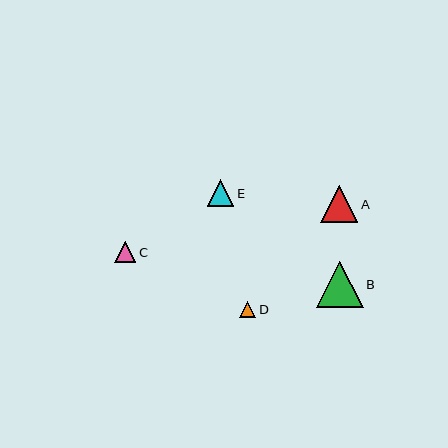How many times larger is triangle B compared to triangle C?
Triangle B is approximately 2.2 times the size of triangle C.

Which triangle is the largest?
Triangle B is the largest with a size of approximately 47 pixels.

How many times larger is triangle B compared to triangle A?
Triangle B is approximately 1.3 times the size of triangle A.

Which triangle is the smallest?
Triangle D is the smallest with a size of approximately 16 pixels.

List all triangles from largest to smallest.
From largest to smallest: B, A, E, C, D.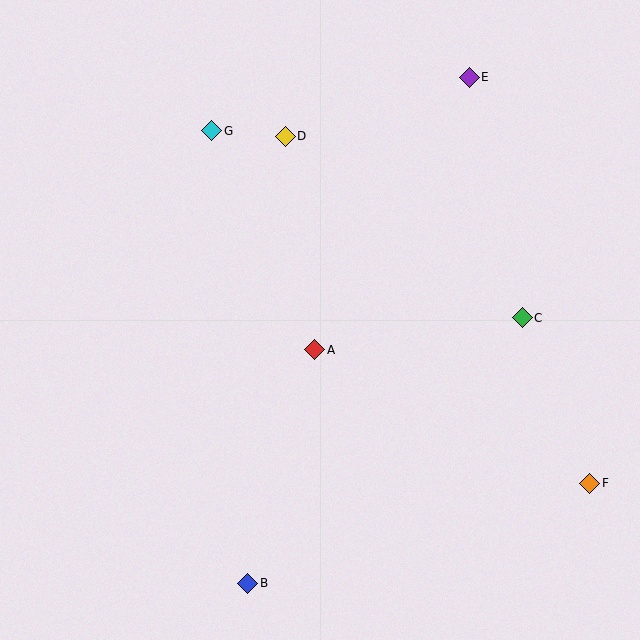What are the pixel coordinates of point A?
Point A is at (315, 350).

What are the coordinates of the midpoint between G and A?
The midpoint between G and A is at (263, 240).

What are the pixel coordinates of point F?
Point F is at (590, 483).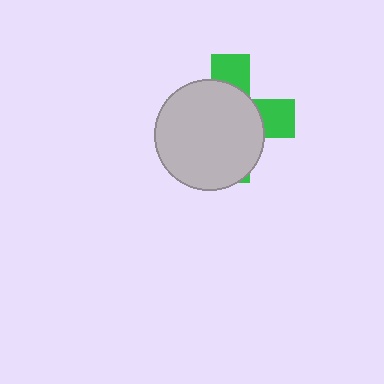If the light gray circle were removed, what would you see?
You would see the complete green cross.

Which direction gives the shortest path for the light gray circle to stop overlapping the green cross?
Moving toward the lower-left gives the shortest separation.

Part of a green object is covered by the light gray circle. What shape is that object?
It is a cross.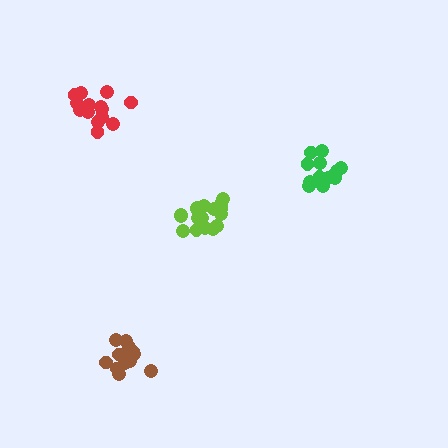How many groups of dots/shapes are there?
There are 4 groups.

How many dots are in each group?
Group 1: 13 dots, Group 2: 13 dots, Group 3: 17 dots, Group 4: 14 dots (57 total).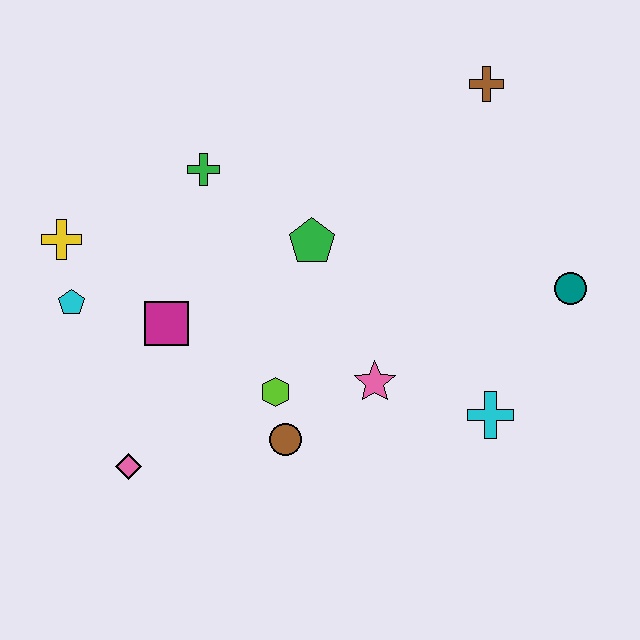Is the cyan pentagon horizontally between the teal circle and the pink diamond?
No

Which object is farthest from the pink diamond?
The brown cross is farthest from the pink diamond.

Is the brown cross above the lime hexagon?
Yes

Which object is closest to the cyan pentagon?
The yellow cross is closest to the cyan pentagon.